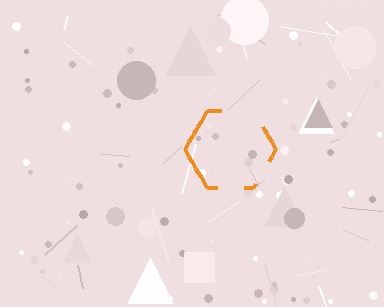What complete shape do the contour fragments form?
The contour fragments form a hexagon.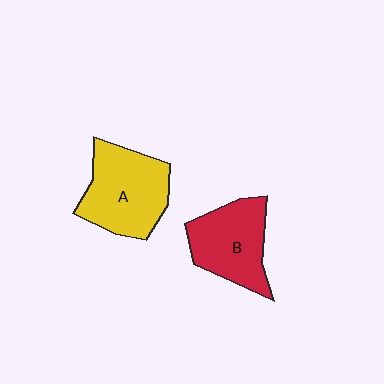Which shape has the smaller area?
Shape B (red).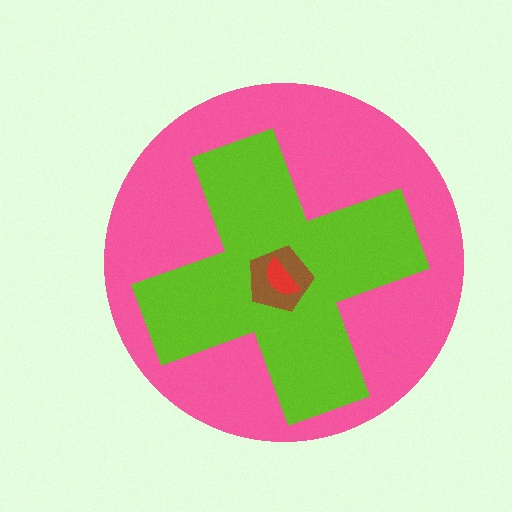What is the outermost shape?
The pink circle.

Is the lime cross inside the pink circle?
Yes.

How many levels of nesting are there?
4.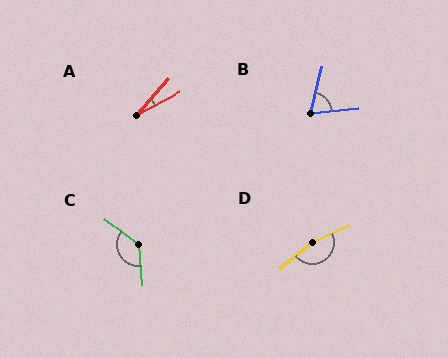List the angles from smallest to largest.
A (21°), B (70°), C (133°), D (165°).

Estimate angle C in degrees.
Approximately 133 degrees.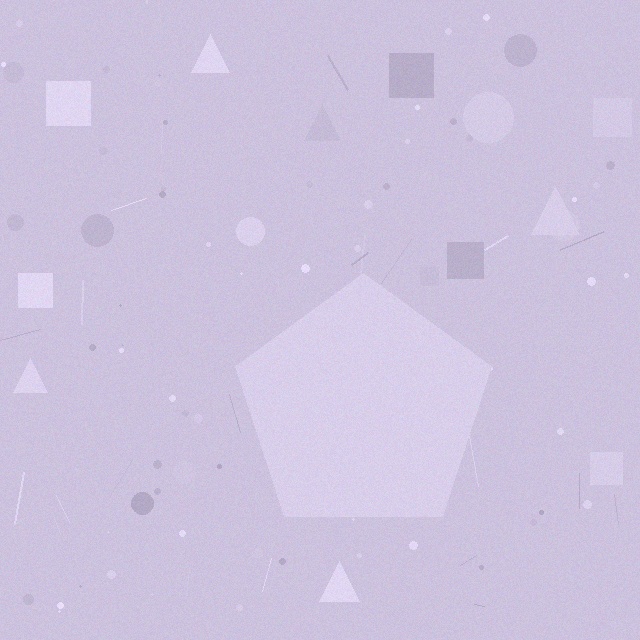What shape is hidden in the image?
A pentagon is hidden in the image.